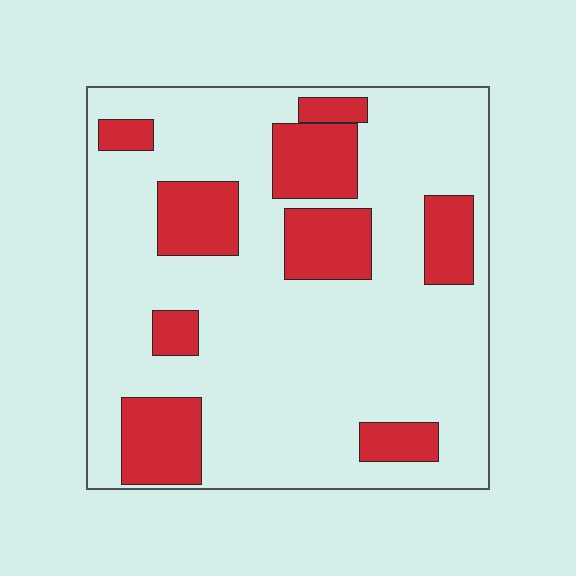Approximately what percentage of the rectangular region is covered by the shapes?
Approximately 25%.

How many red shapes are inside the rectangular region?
9.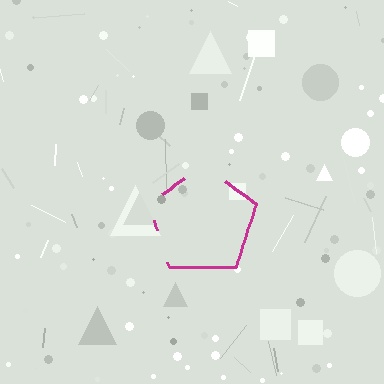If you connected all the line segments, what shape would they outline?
They would outline a pentagon.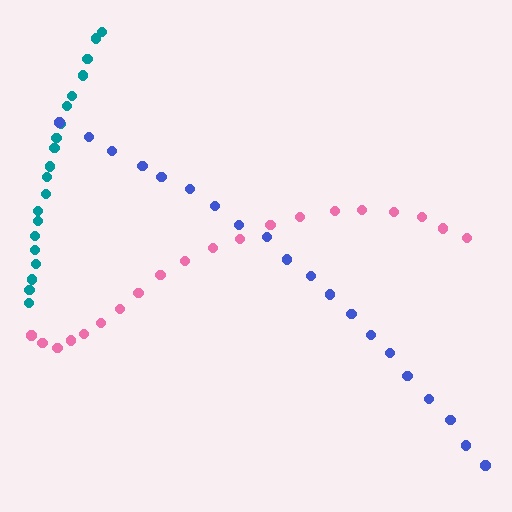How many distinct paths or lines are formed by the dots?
There are 3 distinct paths.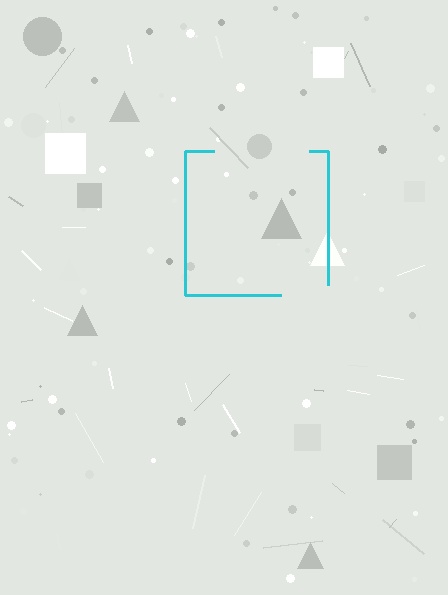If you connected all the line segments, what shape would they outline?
They would outline a square.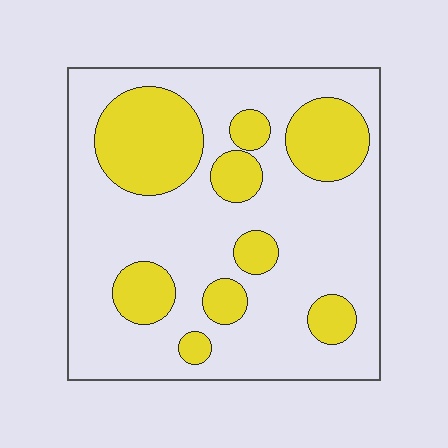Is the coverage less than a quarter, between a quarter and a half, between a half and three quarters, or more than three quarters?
Between a quarter and a half.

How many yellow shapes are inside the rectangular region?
9.